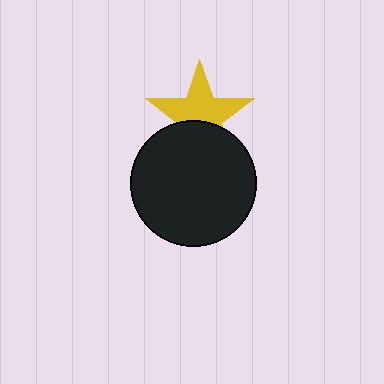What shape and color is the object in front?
The object in front is a black circle.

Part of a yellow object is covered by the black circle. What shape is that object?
It is a star.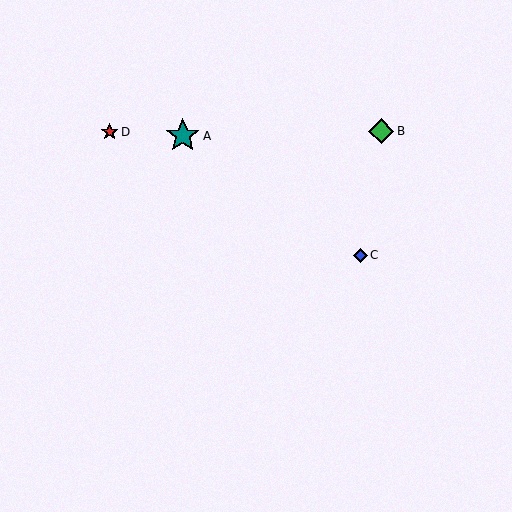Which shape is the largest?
The teal star (labeled A) is the largest.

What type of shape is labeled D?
Shape D is a red star.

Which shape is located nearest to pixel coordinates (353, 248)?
The blue diamond (labeled C) at (360, 255) is nearest to that location.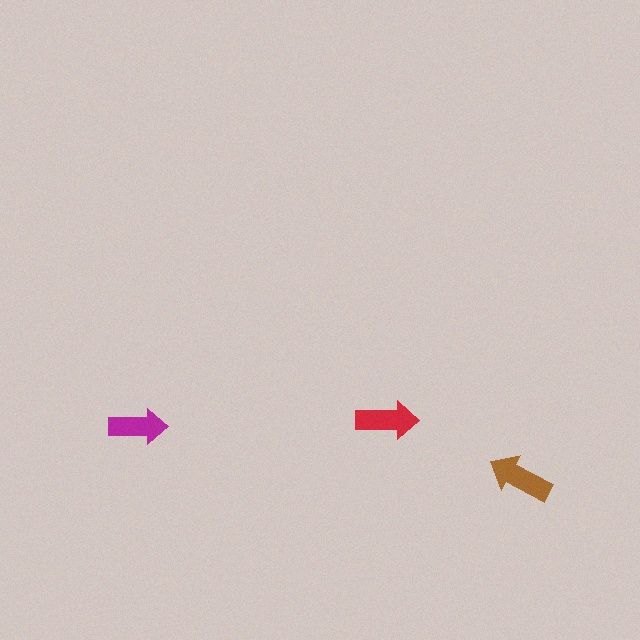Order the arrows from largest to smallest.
the brown one, the red one, the magenta one.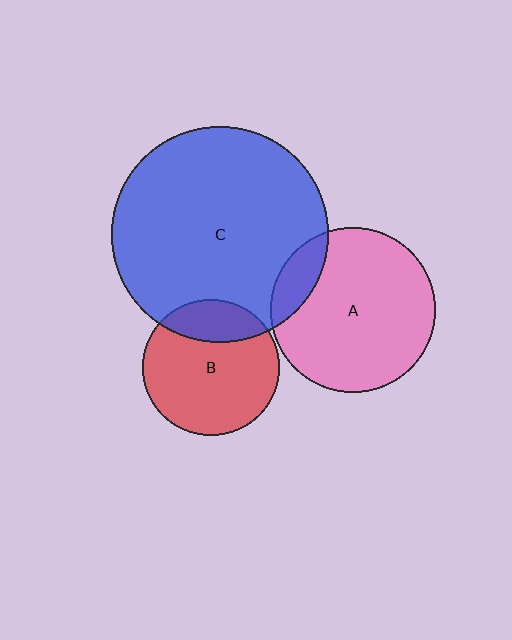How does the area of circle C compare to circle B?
Approximately 2.5 times.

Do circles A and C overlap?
Yes.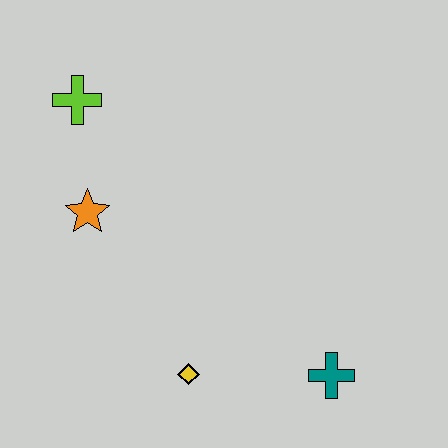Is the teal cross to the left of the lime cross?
No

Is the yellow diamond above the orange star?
No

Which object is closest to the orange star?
The lime cross is closest to the orange star.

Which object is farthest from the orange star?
The teal cross is farthest from the orange star.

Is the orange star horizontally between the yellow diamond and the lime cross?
Yes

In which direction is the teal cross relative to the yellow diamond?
The teal cross is to the right of the yellow diamond.